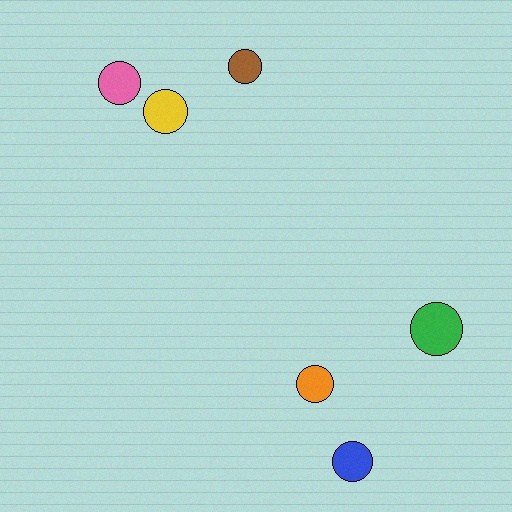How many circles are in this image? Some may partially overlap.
There are 6 circles.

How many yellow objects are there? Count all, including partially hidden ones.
There is 1 yellow object.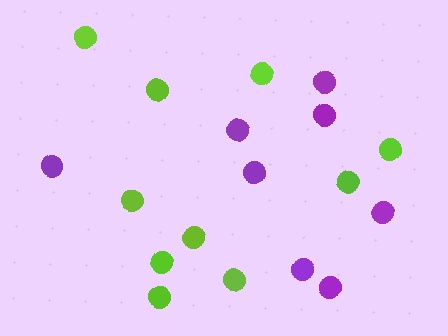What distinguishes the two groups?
There are 2 groups: one group of purple circles (8) and one group of lime circles (10).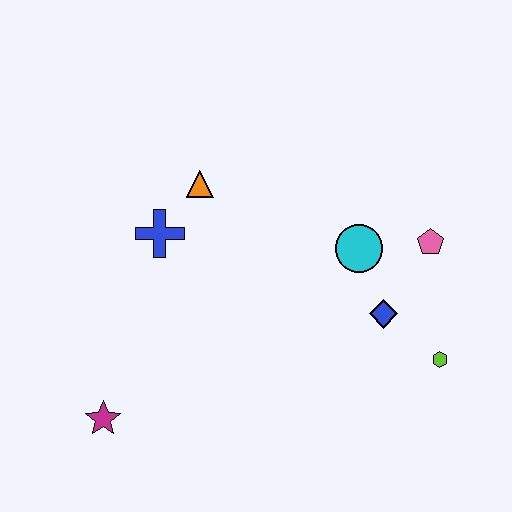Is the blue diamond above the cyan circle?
No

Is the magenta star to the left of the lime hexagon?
Yes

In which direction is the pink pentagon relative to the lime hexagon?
The pink pentagon is above the lime hexagon.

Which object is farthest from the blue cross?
The lime hexagon is farthest from the blue cross.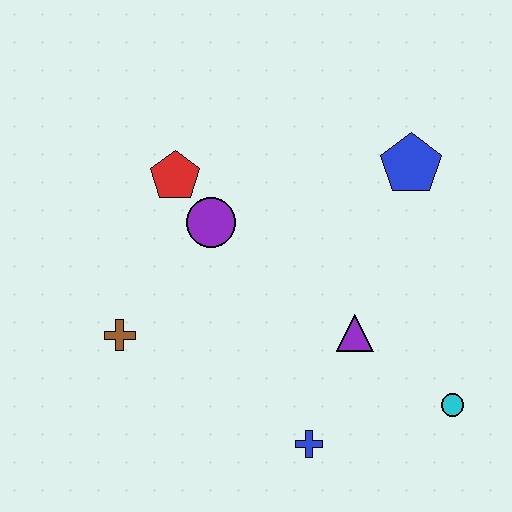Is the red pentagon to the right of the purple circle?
No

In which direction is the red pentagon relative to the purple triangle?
The red pentagon is to the left of the purple triangle.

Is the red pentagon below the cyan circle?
No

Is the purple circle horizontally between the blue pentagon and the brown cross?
Yes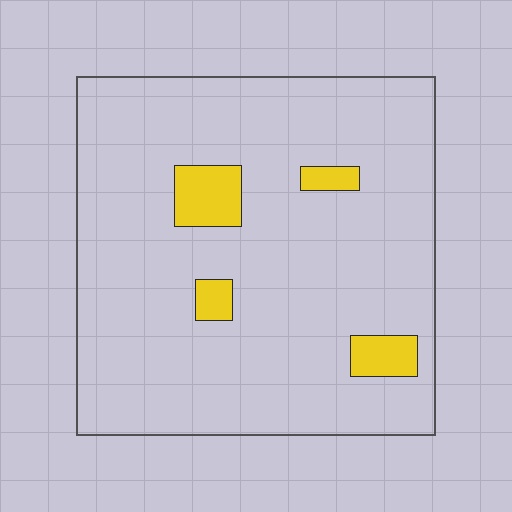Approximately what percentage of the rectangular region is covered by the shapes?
Approximately 10%.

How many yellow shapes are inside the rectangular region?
4.